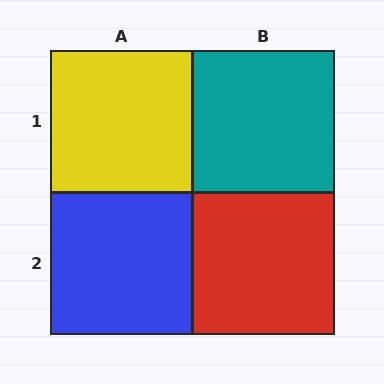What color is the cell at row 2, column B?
Red.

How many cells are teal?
1 cell is teal.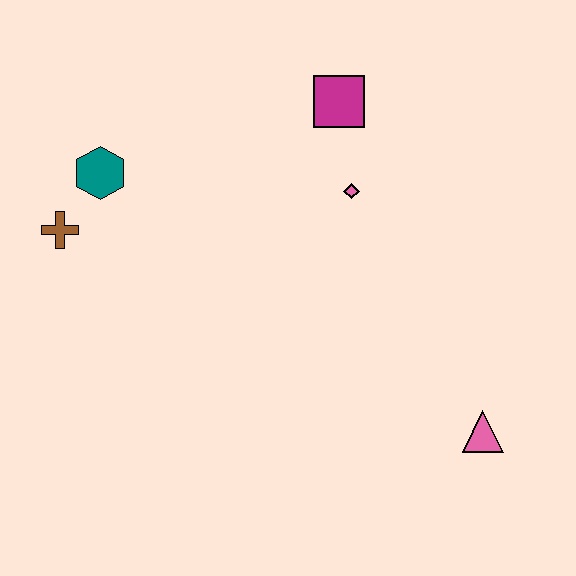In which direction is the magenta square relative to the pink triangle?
The magenta square is above the pink triangle.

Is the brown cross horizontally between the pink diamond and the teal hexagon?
No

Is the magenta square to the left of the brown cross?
No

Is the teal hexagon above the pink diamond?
Yes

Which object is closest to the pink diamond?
The magenta square is closest to the pink diamond.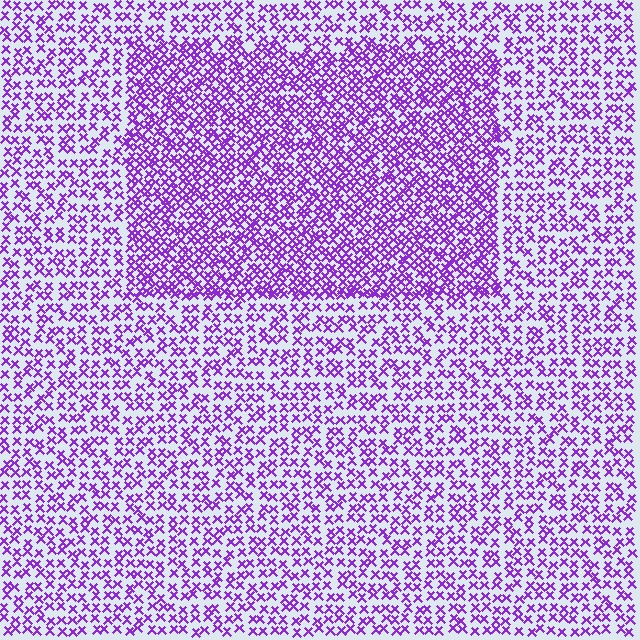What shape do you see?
I see a rectangle.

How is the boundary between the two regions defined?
The boundary is defined by a change in element density (approximately 1.7x ratio). All elements are the same color, size, and shape.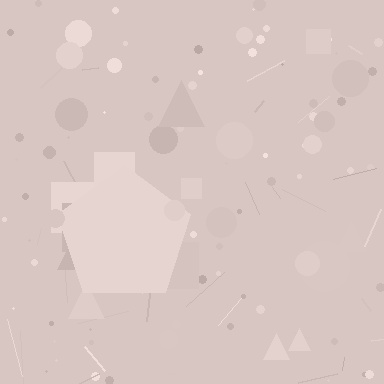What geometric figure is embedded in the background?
A pentagon is embedded in the background.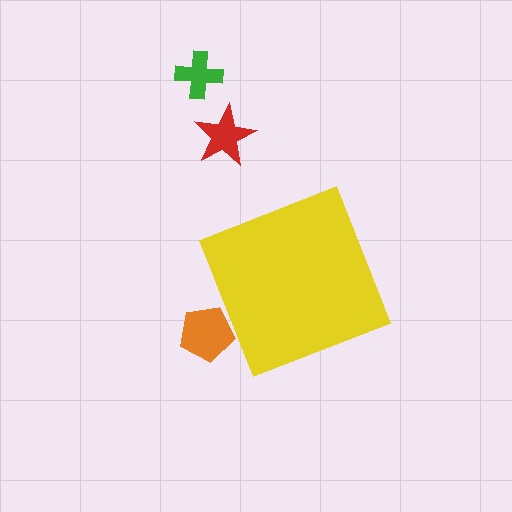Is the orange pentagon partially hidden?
Yes, the orange pentagon is partially hidden behind the yellow diamond.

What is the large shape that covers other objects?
A yellow diamond.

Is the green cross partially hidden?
No, the green cross is fully visible.